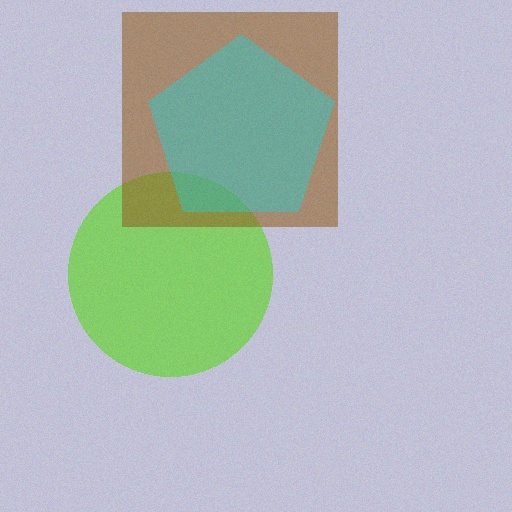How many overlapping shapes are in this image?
There are 3 overlapping shapes in the image.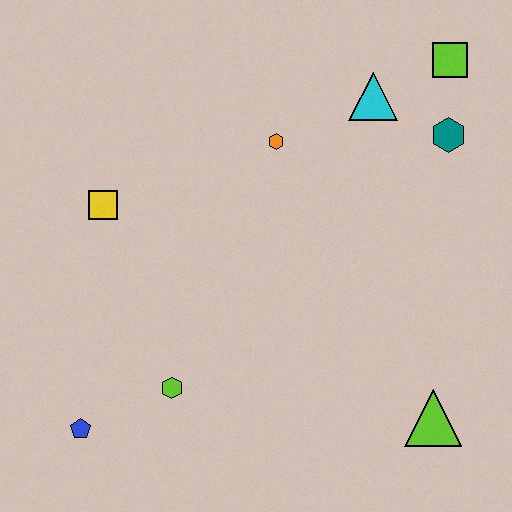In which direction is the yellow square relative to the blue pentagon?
The yellow square is above the blue pentagon.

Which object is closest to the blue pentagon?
The lime hexagon is closest to the blue pentagon.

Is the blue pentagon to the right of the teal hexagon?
No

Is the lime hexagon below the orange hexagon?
Yes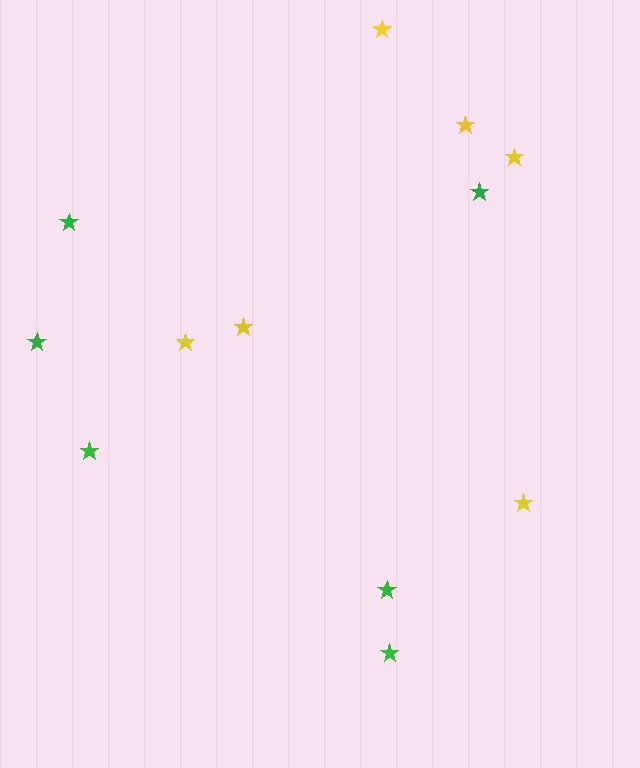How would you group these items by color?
There are 2 groups: one group of green stars (6) and one group of yellow stars (6).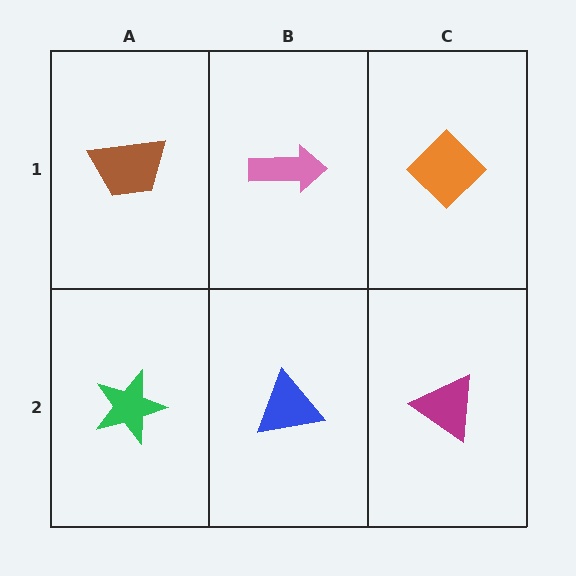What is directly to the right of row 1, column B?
An orange diamond.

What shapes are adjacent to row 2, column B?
A pink arrow (row 1, column B), a green star (row 2, column A), a magenta triangle (row 2, column C).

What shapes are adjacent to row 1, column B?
A blue triangle (row 2, column B), a brown trapezoid (row 1, column A), an orange diamond (row 1, column C).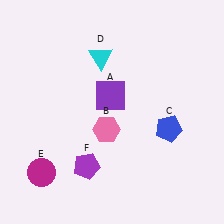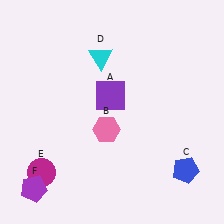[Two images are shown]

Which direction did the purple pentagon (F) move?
The purple pentagon (F) moved left.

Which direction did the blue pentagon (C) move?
The blue pentagon (C) moved down.